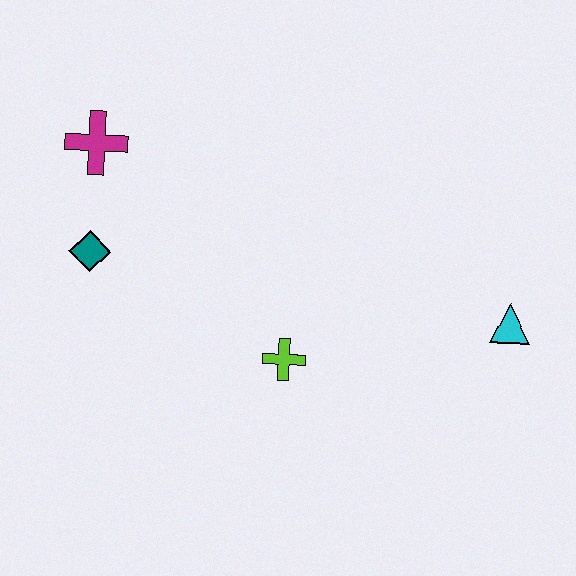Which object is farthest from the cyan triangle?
The magenta cross is farthest from the cyan triangle.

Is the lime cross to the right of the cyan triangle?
No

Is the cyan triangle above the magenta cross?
No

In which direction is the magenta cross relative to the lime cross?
The magenta cross is above the lime cross.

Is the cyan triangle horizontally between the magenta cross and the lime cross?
No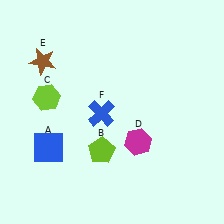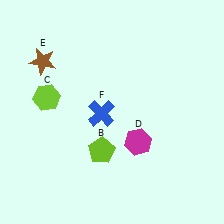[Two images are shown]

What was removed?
The blue square (A) was removed in Image 2.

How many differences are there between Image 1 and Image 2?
There is 1 difference between the two images.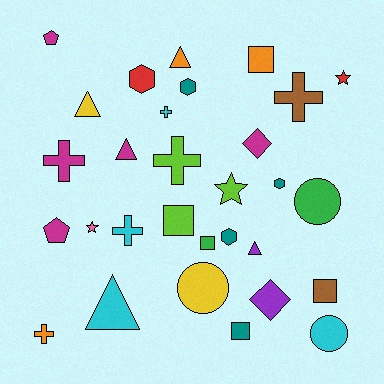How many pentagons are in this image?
There are 2 pentagons.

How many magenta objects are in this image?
There are 5 magenta objects.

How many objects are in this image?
There are 30 objects.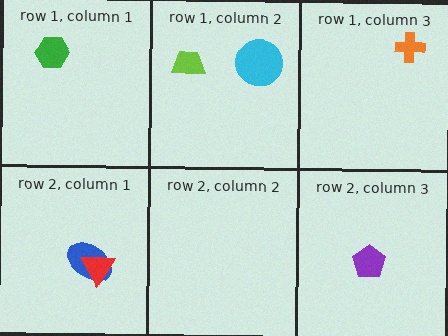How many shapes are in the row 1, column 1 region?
1.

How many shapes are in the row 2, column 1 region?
2.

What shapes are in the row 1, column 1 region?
The green hexagon.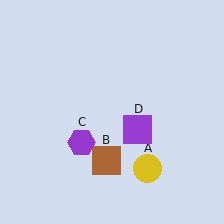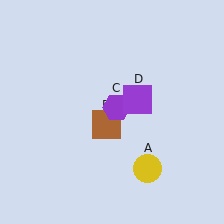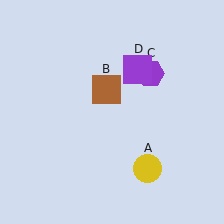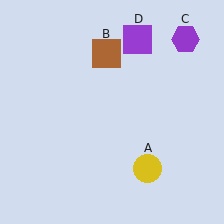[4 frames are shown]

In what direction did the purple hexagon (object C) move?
The purple hexagon (object C) moved up and to the right.